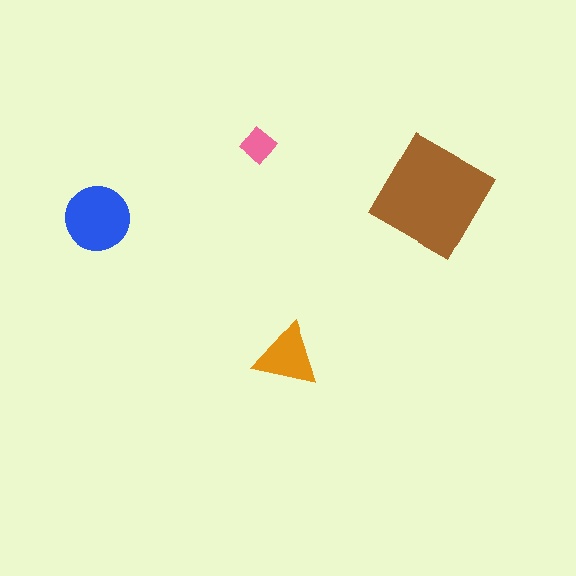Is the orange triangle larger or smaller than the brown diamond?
Smaller.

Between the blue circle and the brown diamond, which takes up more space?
The brown diamond.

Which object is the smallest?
The pink diamond.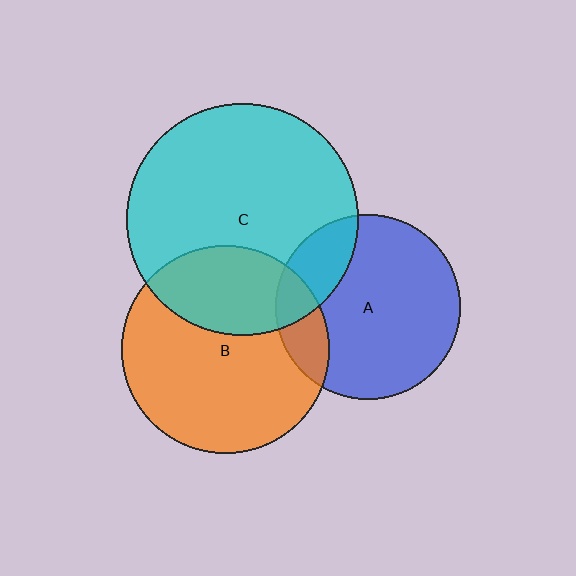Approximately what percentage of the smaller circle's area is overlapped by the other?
Approximately 15%.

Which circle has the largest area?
Circle C (cyan).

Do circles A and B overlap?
Yes.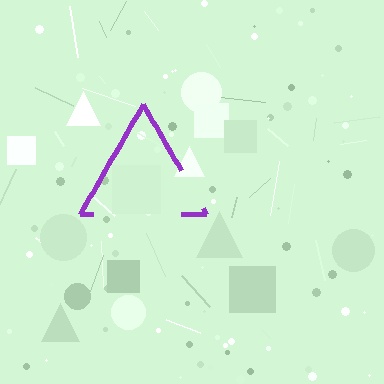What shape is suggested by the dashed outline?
The dashed outline suggests a triangle.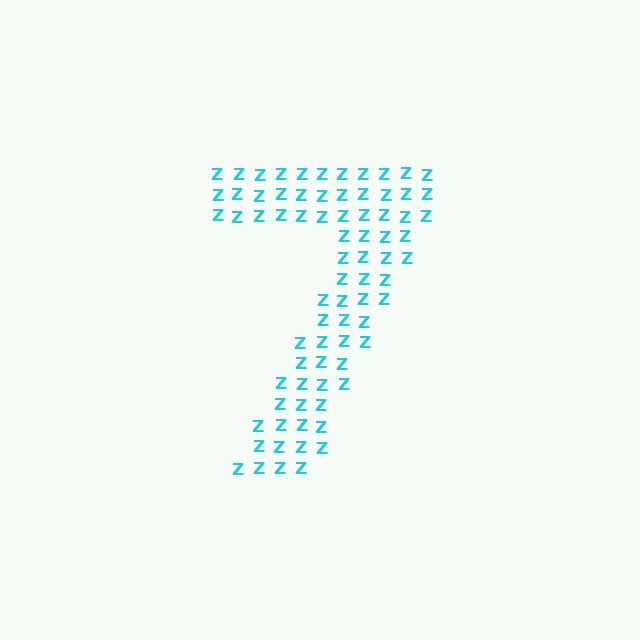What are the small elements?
The small elements are letter Z's.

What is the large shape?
The large shape is the digit 7.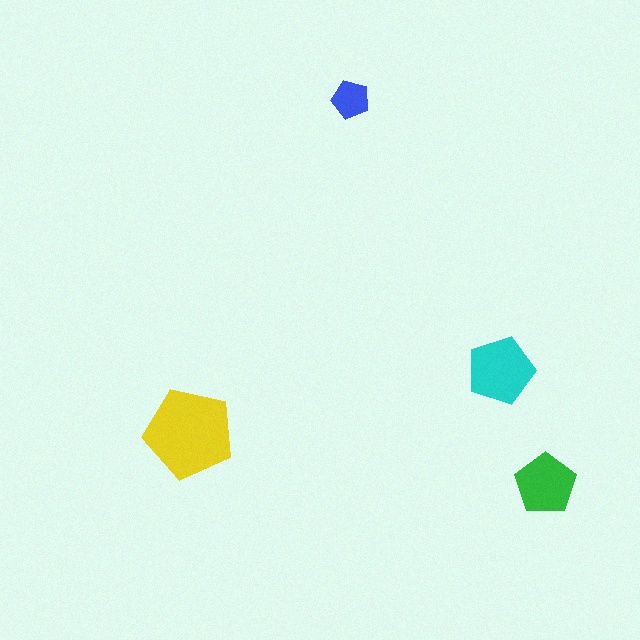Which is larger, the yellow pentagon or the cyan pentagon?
The yellow one.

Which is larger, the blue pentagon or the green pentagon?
The green one.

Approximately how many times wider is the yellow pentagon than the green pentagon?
About 1.5 times wider.